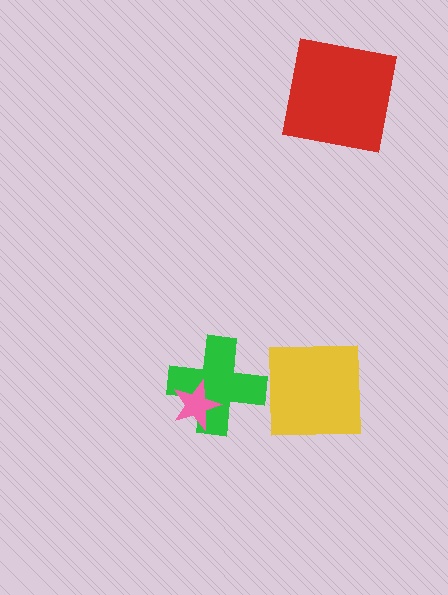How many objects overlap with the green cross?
1 object overlaps with the green cross.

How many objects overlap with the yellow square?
0 objects overlap with the yellow square.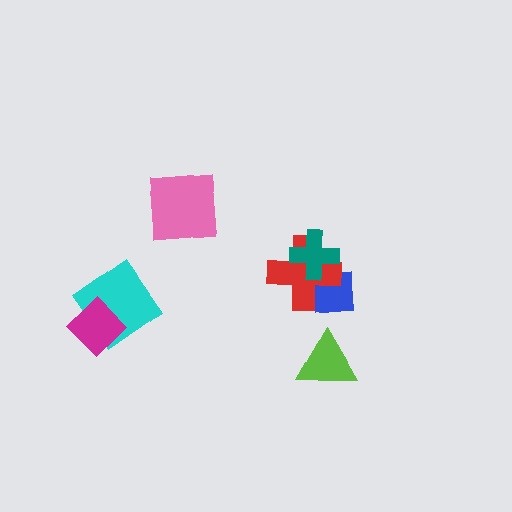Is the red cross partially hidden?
Yes, it is partially covered by another shape.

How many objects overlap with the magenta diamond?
1 object overlaps with the magenta diamond.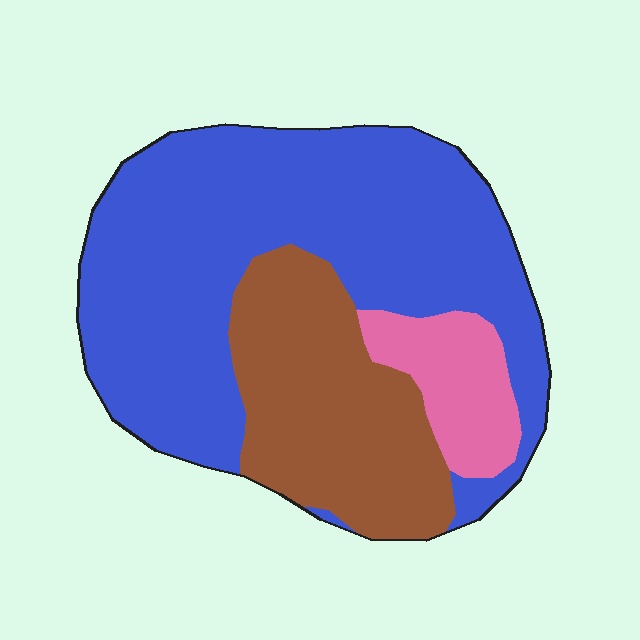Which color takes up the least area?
Pink, at roughly 10%.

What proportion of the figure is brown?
Brown takes up between a quarter and a half of the figure.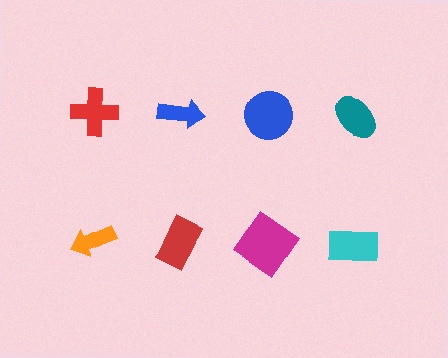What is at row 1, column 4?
A teal ellipse.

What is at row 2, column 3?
A magenta diamond.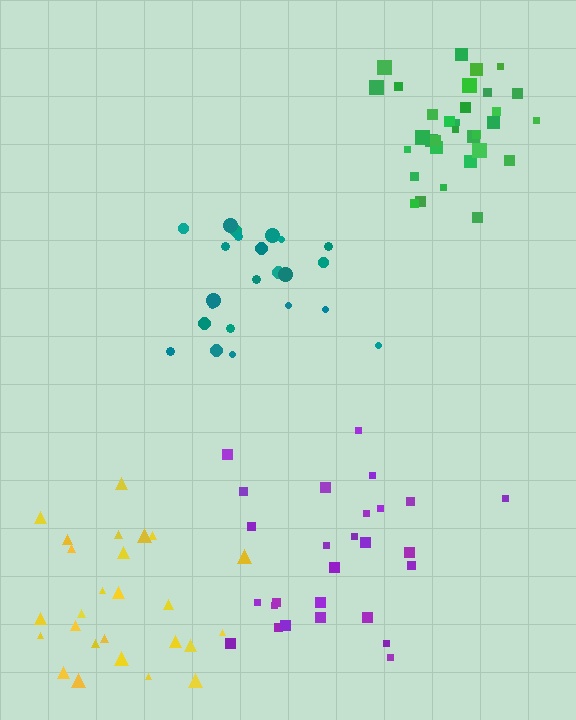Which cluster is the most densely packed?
Green.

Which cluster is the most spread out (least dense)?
Yellow.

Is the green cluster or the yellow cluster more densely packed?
Green.